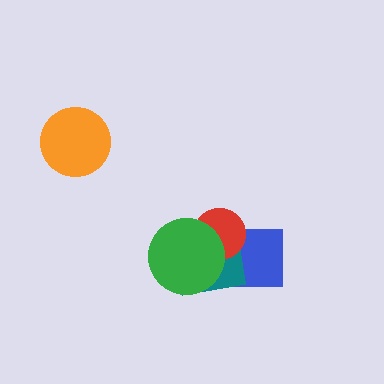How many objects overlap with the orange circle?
0 objects overlap with the orange circle.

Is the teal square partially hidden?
Yes, it is partially covered by another shape.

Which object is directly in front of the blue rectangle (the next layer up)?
The teal square is directly in front of the blue rectangle.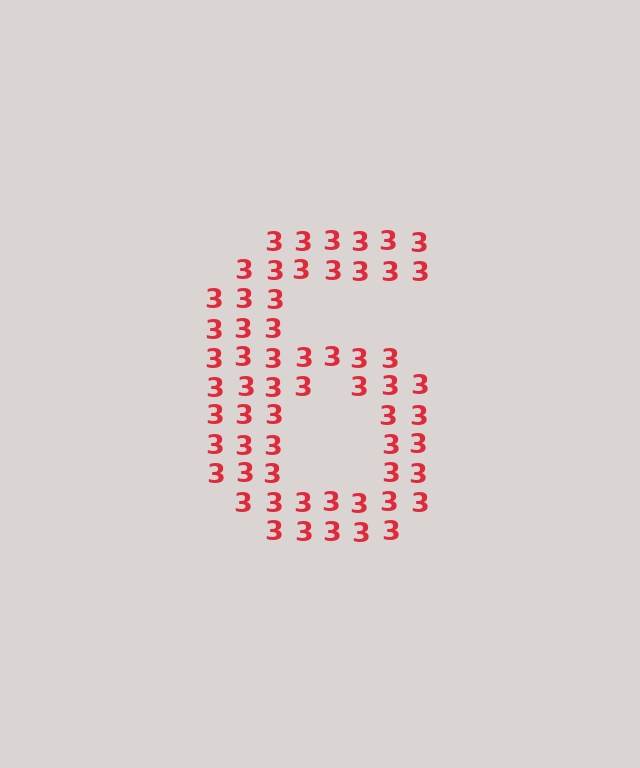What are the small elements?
The small elements are digit 3's.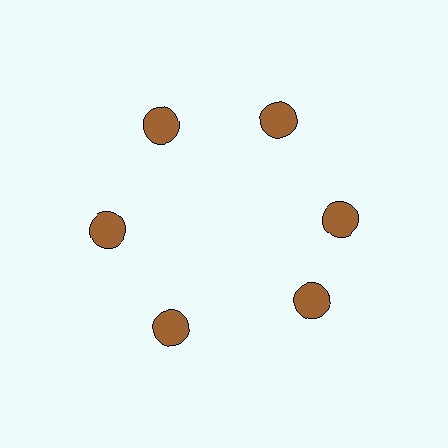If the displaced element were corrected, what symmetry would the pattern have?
It would have 6-fold rotational symmetry — the pattern would map onto itself every 60 degrees.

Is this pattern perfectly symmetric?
No. The 6 brown circles are arranged in a ring, but one element near the 5 o'clock position is rotated out of alignment along the ring, breaking the 6-fold rotational symmetry.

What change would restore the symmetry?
The symmetry would be restored by rotating it back into even spacing with its neighbors so that all 6 circles sit at equal angles and equal distance from the center.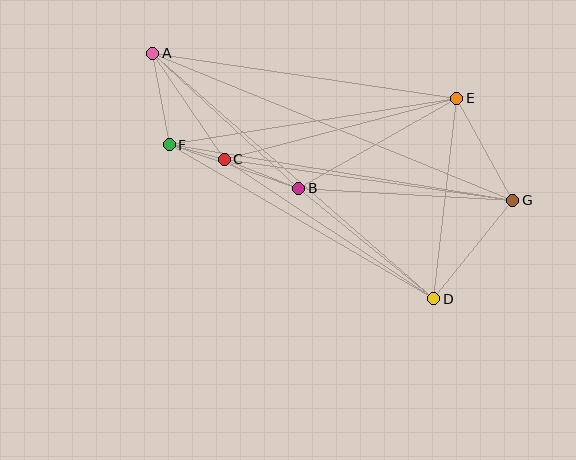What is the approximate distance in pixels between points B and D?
The distance between B and D is approximately 174 pixels.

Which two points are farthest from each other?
Points A and G are farthest from each other.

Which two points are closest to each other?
Points C and F are closest to each other.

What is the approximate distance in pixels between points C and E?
The distance between C and E is approximately 240 pixels.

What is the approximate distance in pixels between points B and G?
The distance between B and G is approximately 214 pixels.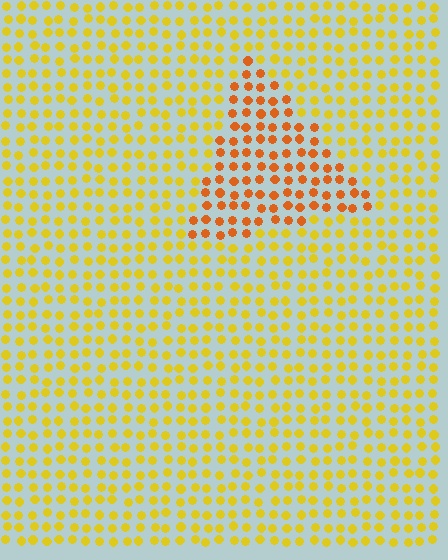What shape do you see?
I see a triangle.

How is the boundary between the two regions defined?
The boundary is defined purely by a slight shift in hue (about 32 degrees). Spacing, size, and orientation are identical on both sides.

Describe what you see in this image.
The image is filled with small yellow elements in a uniform arrangement. A triangle-shaped region is visible where the elements are tinted to a slightly different hue, forming a subtle color boundary.